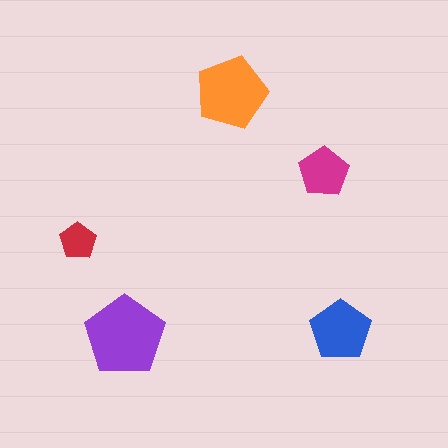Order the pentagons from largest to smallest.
the purple one, the orange one, the blue one, the magenta one, the red one.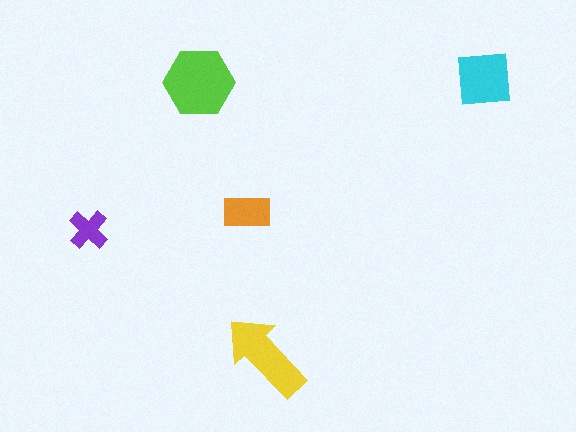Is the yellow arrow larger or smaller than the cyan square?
Larger.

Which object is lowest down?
The yellow arrow is bottommost.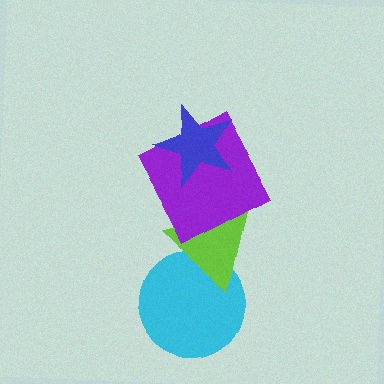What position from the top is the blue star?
The blue star is 1st from the top.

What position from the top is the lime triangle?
The lime triangle is 3rd from the top.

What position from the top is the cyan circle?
The cyan circle is 4th from the top.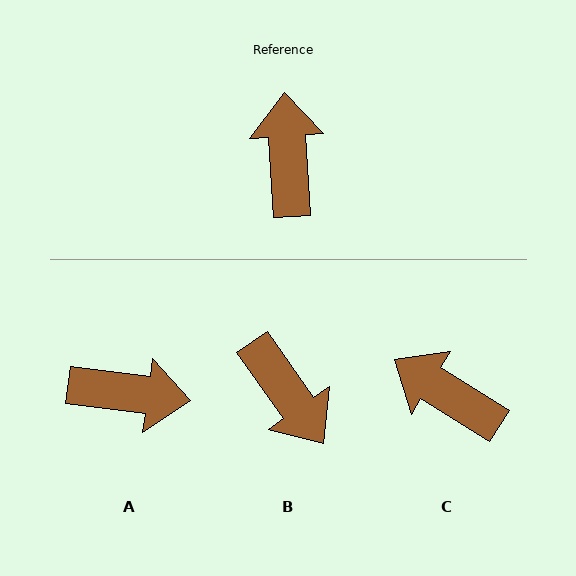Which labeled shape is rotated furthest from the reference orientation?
B, about 148 degrees away.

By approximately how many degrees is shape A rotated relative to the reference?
Approximately 101 degrees clockwise.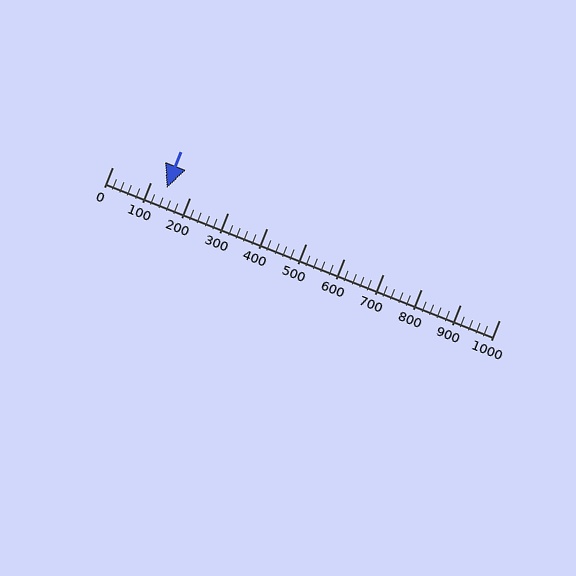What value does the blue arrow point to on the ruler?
The blue arrow points to approximately 140.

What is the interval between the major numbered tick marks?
The major tick marks are spaced 100 units apart.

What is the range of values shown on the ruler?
The ruler shows values from 0 to 1000.